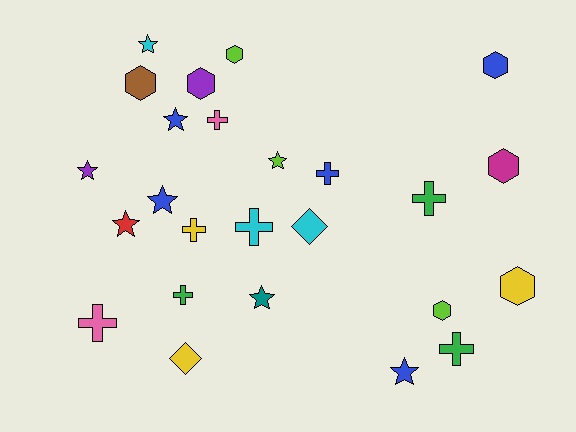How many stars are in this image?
There are 8 stars.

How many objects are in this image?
There are 25 objects.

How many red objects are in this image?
There is 1 red object.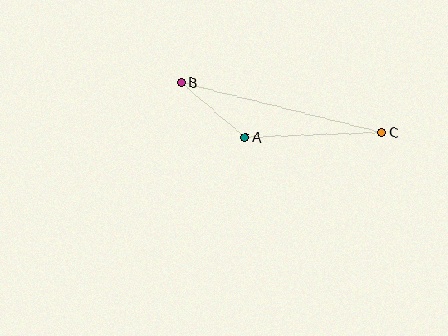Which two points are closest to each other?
Points A and B are closest to each other.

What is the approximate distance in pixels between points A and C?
The distance between A and C is approximately 137 pixels.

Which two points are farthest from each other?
Points B and C are farthest from each other.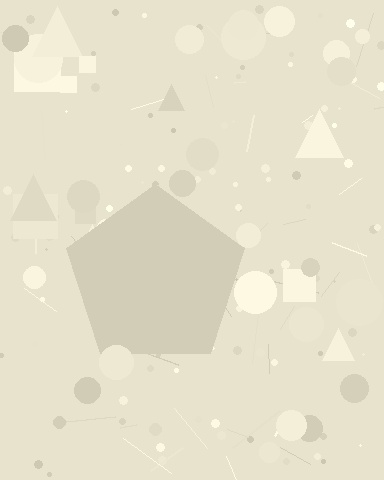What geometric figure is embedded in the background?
A pentagon is embedded in the background.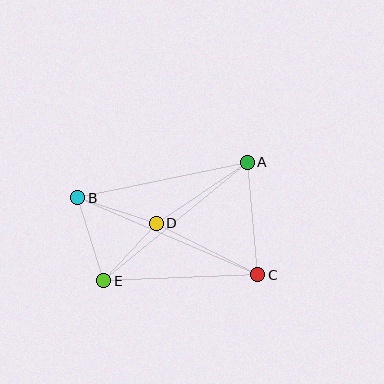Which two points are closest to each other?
Points D and E are closest to each other.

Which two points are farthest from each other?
Points B and C are farthest from each other.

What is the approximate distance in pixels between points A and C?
The distance between A and C is approximately 113 pixels.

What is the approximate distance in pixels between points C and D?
The distance between C and D is approximately 114 pixels.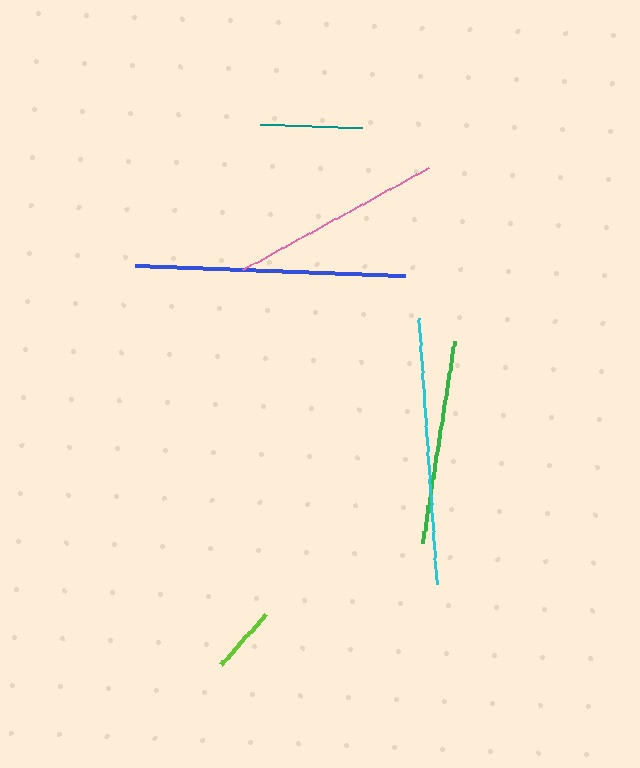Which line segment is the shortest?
The lime line is the shortest at approximately 67 pixels.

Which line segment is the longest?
The blue line is the longest at approximately 270 pixels.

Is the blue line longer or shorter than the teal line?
The blue line is longer than the teal line.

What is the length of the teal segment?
The teal segment is approximately 103 pixels long.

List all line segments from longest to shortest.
From longest to shortest: blue, cyan, pink, green, teal, lime.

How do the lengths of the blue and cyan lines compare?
The blue and cyan lines are approximately the same length.